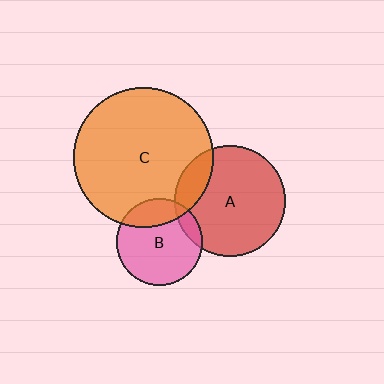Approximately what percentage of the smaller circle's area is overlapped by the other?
Approximately 10%.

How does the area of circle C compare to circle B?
Approximately 2.6 times.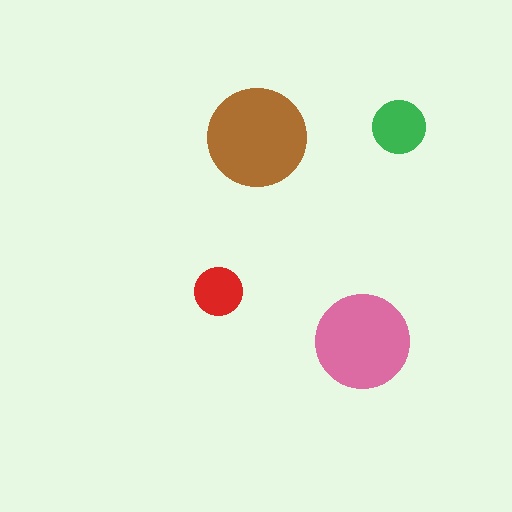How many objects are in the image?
There are 4 objects in the image.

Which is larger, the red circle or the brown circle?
The brown one.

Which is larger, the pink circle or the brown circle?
The brown one.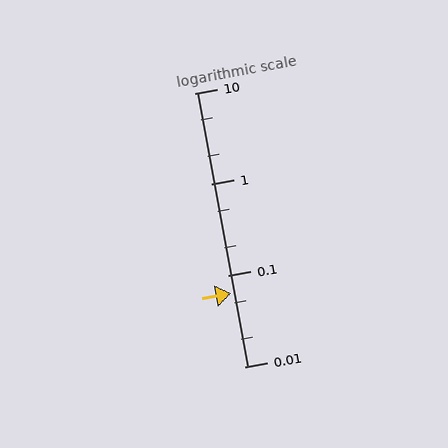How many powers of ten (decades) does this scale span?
The scale spans 3 decades, from 0.01 to 10.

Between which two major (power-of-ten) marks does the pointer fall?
The pointer is between 0.01 and 0.1.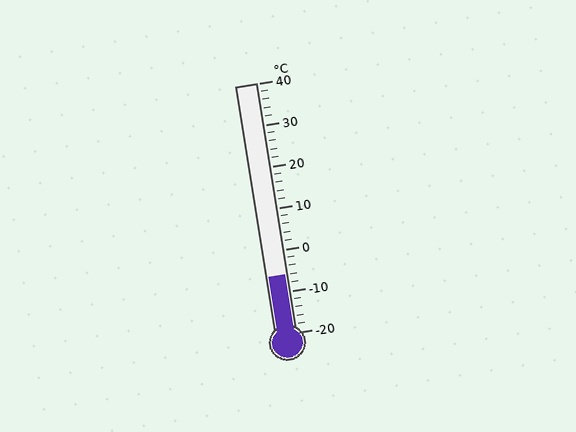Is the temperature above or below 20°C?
The temperature is below 20°C.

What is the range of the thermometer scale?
The thermometer scale ranges from -20°C to 40°C.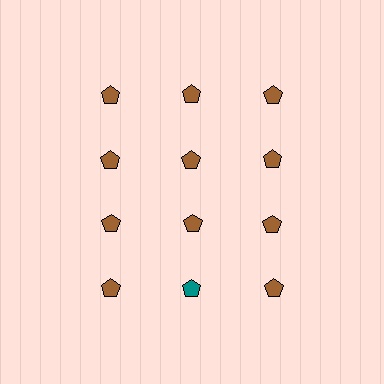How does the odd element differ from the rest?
It has a different color: teal instead of brown.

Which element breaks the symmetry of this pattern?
The teal pentagon in the fourth row, second from left column breaks the symmetry. All other shapes are brown pentagons.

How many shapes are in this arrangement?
There are 12 shapes arranged in a grid pattern.